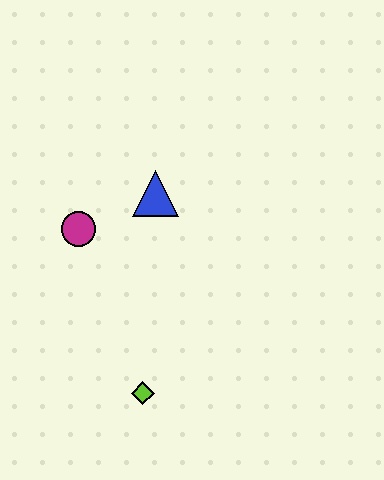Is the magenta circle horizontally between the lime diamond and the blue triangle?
No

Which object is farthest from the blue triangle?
The lime diamond is farthest from the blue triangle.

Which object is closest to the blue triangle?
The magenta circle is closest to the blue triangle.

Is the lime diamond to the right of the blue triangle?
No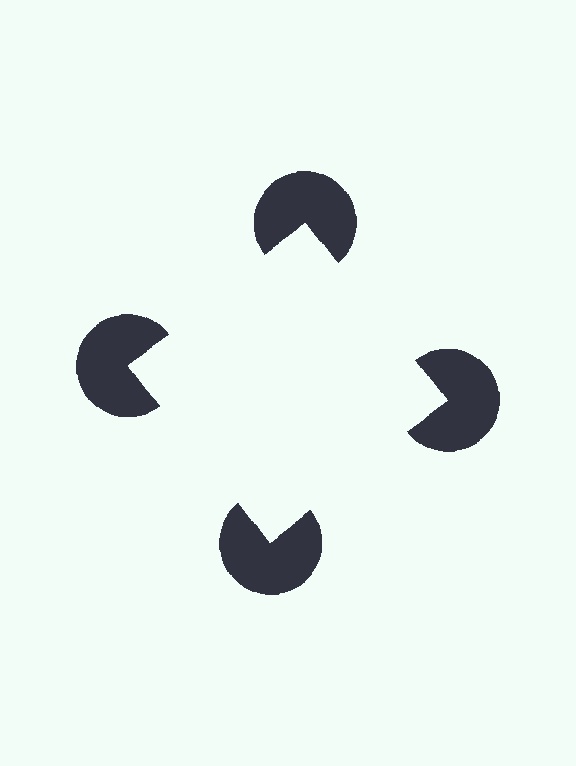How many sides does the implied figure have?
4 sides.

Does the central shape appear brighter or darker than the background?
It typically appears slightly brighter than the background, even though no actual brightness change is drawn.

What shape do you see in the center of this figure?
An illusory square — its edges are inferred from the aligned wedge cuts in the pac-man discs, not physically drawn.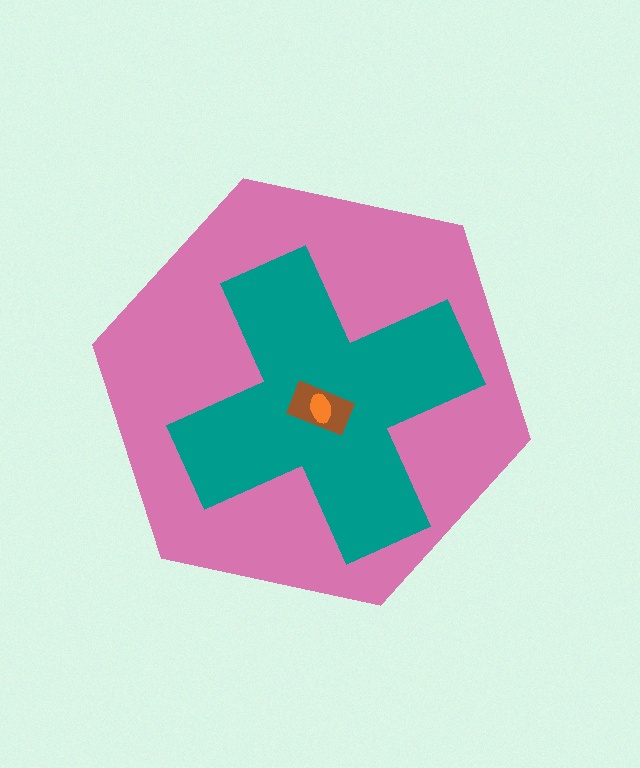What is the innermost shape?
The orange ellipse.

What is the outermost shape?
The pink hexagon.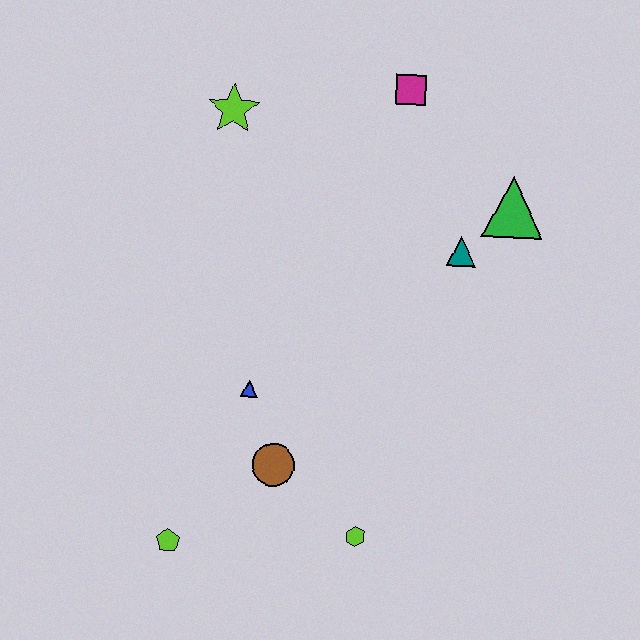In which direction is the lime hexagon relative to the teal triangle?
The lime hexagon is below the teal triangle.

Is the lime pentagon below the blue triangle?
Yes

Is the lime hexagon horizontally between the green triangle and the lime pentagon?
Yes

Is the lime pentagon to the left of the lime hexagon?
Yes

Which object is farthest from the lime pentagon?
The magenta square is farthest from the lime pentagon.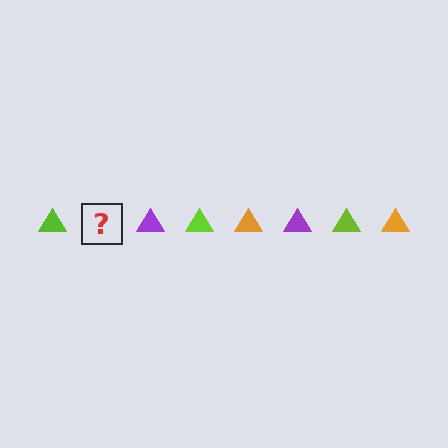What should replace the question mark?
The question mark should be replaced with an orange triangle.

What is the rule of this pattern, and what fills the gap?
The rule is that the pattern cycles through lime, orange, purple triangles. The gap should be filled with an orange triangle.